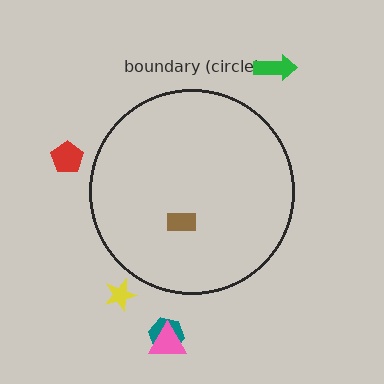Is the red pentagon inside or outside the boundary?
Outside.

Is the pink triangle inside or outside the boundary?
Outside.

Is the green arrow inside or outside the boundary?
Outside.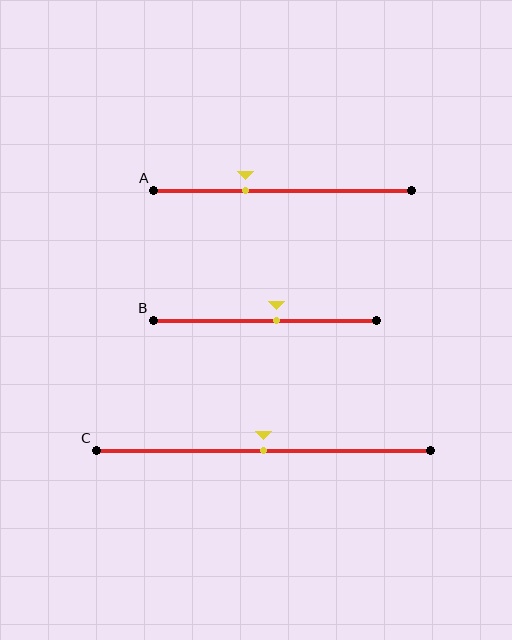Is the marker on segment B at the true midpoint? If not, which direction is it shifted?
No, the marker on segment B is shifted to the right by about 5% of the segment length.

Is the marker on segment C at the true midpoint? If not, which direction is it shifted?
Yes, the marker on segment C is at the true midpoint.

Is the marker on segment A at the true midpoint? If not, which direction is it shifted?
No, the marker on segment A is shifted to the left by about 14% of the segment length.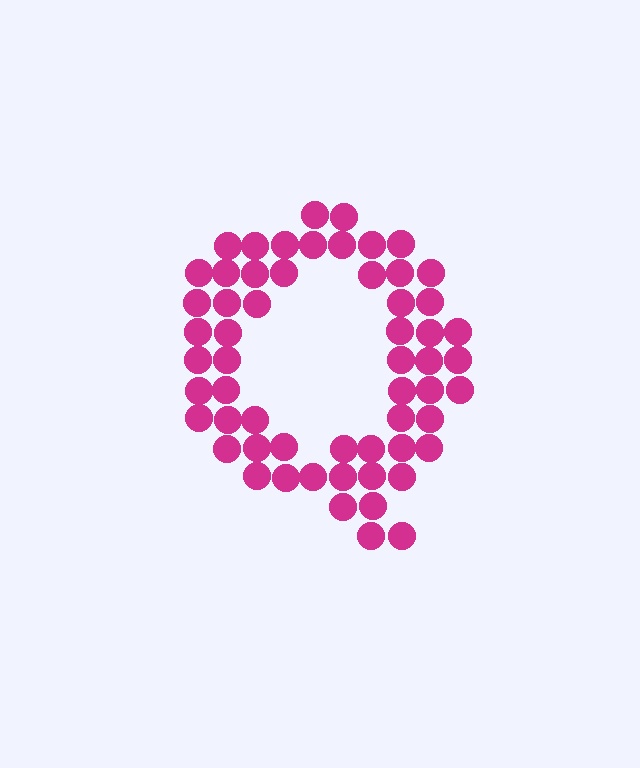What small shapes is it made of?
It is made of small circles.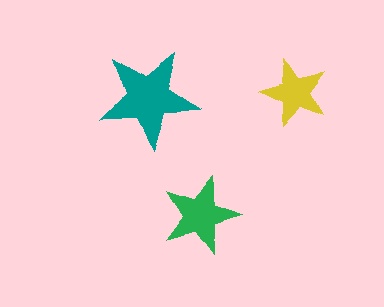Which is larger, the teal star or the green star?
The teal one.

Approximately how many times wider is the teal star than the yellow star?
About 1.5 times wider.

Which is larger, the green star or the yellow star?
The green one.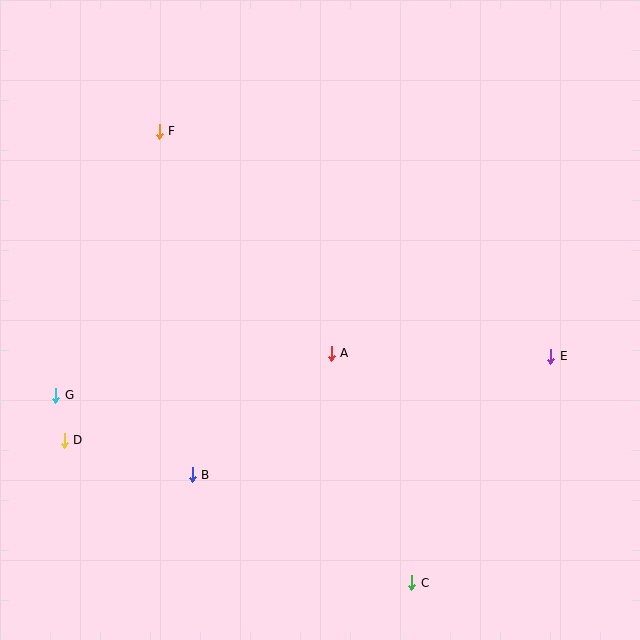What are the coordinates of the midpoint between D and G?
The midpoint between D and G is at (60, 418).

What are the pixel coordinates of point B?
Point B is at (192, 475).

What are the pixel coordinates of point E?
Point E is at (551, 356).